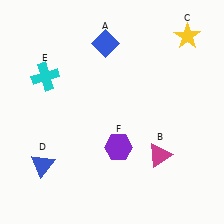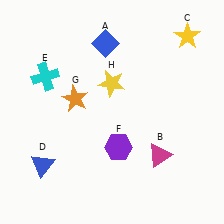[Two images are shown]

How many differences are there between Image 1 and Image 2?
There are 2 differences between the two images.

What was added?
An orange star (G), a yellow star (H) were added in Image 2.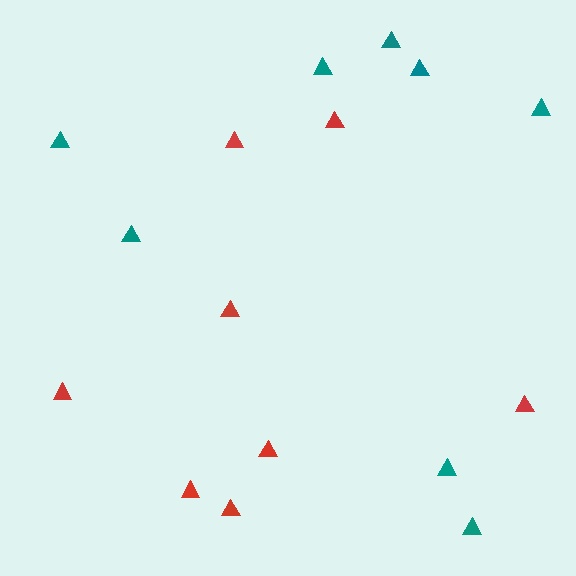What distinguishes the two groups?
There are 2 groups: one group of teal triangles (8) and one group of red triangles (8).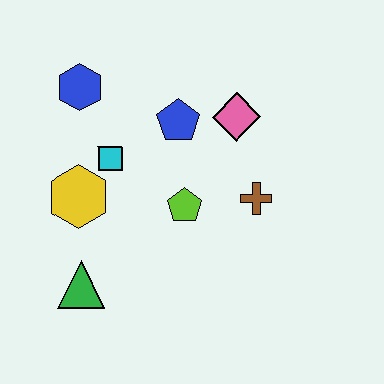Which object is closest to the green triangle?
The yellow hexagon is closest to the green triangle.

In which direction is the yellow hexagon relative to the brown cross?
The yellow hexagon is to the left of the brown cross.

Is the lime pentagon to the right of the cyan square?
Yes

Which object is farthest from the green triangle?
The pink diamond is farthest from the green triangle.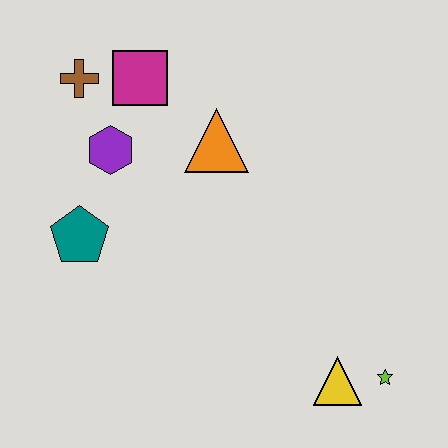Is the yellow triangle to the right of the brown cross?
Yes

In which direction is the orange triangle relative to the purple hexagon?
The orange triangle is to the right of the purple hexagon.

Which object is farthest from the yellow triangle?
The brown cross is farthest from the yellow triangle.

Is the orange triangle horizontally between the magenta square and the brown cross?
No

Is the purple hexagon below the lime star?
No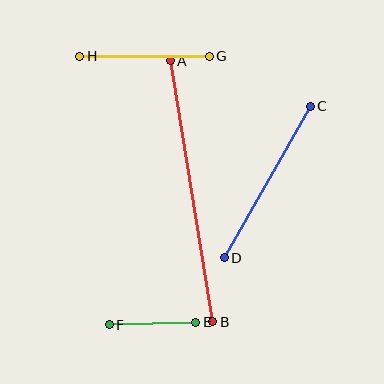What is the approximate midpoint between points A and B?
The midpoint is at approximately (192, 191) pixels.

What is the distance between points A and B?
The distance is approximately 264 pixels.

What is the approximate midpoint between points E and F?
The midpoint is at approximately (152, 324) pixels.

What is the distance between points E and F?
The distance is approximately 87 pixels.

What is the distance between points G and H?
The distance is approximately 130 pixels.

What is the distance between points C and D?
The distance is approximately 174 pixels.